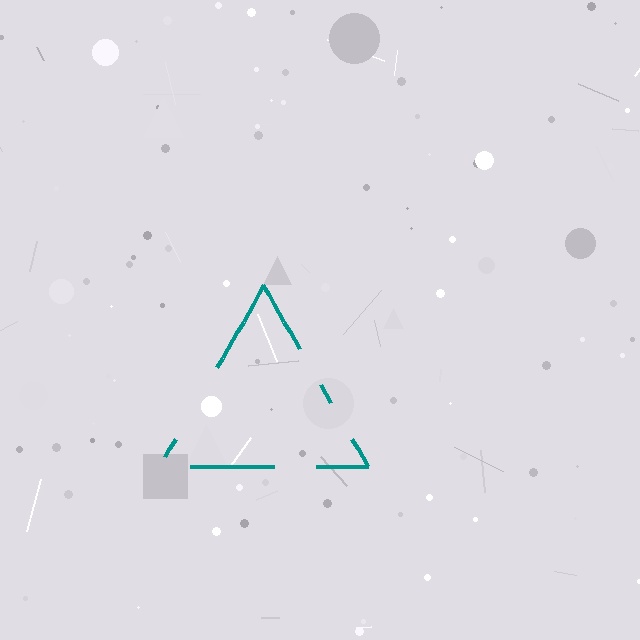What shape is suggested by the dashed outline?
The dashed outline suggests a triangle.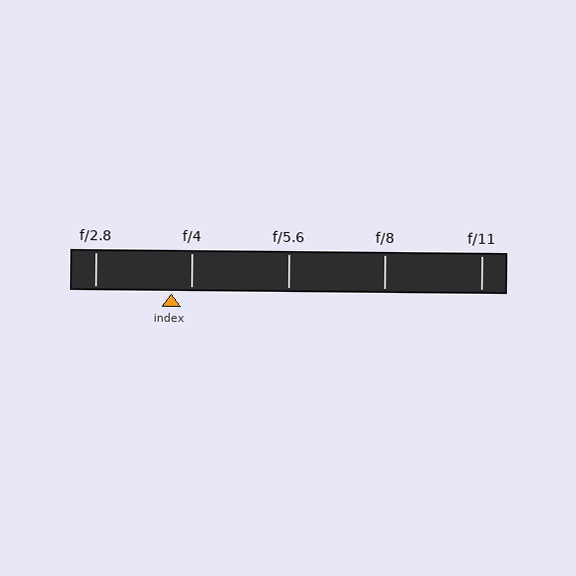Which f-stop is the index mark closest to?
The index mark is closest to f/4.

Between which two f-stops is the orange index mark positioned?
The index mark is between f/2.8 and f/4.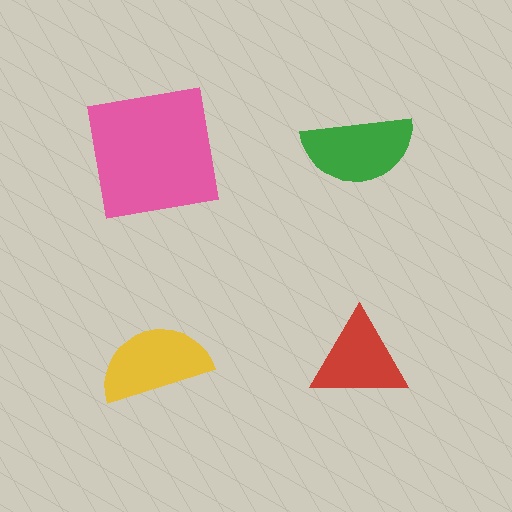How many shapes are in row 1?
2 shapes.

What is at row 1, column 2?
A green semicircle.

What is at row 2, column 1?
A yellow semicircle.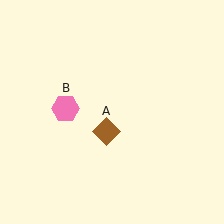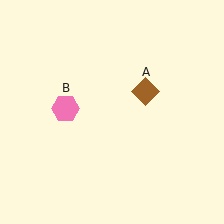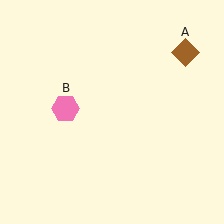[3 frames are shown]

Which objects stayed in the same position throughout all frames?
Pink hexagon (object B) remained stationary.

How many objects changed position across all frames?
1 object changed position: brown diamond (object A).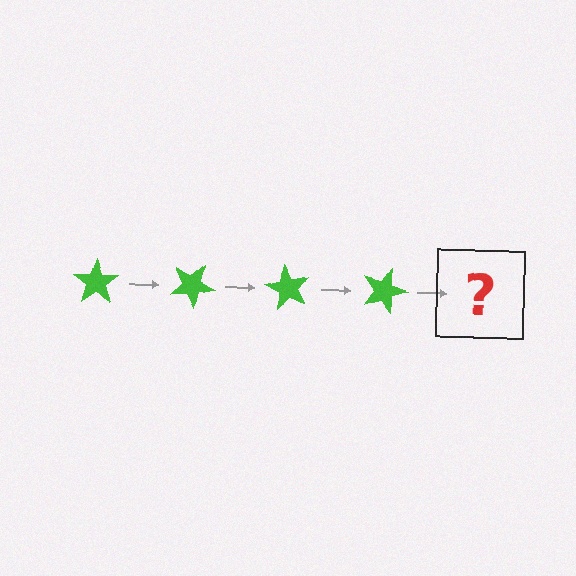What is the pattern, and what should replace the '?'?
The pattern is that the star rotates 30 degrees each step. The '?' should be a green star rotated 120 degrees.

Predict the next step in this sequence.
The next step is a green star rotated 120 degrees.